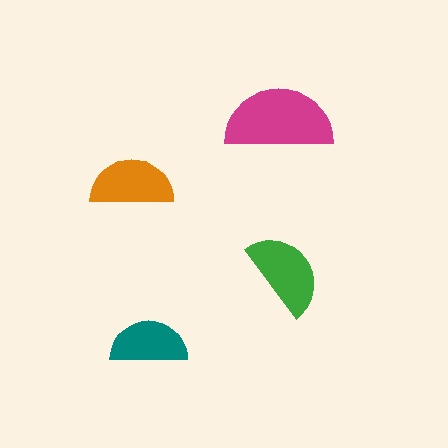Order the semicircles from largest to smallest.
the magenta one, the green one, the orange one, the teal one.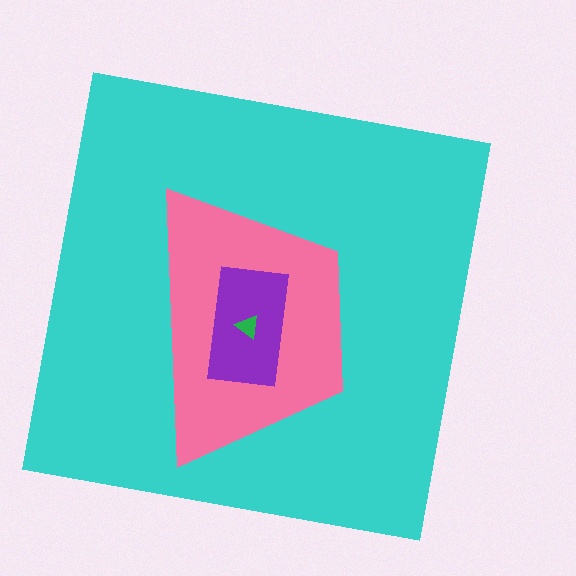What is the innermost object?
The green triangle.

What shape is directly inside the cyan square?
The pink trapezoid.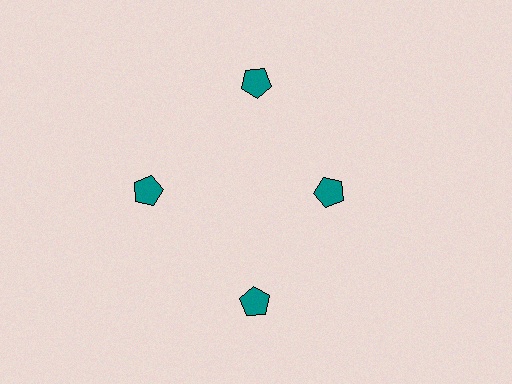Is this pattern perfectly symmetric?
No. The 4 teal pentagons are arranged in a ring, but one element near the 3 o'clock position is pulled inward toward the center, breaking the 4-fold rotational symmetry.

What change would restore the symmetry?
The symmetry would be restored by moving it outward, back onto the ring so that all 4 pentagons sit at equal angles and equal distance from the center.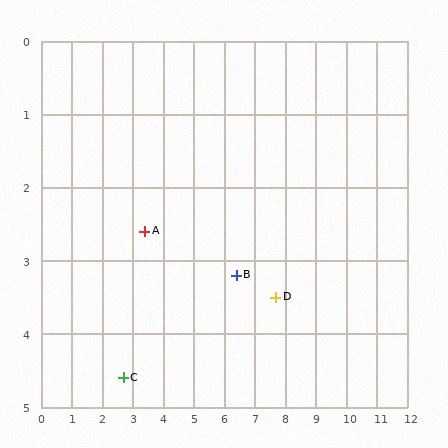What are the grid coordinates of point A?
Point A is at approximately (3.4, 2.6).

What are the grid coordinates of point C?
Point C is at approximately (2.7, 4.6).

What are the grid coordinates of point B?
Point B is at approximately (6.4, 3.2).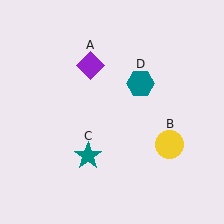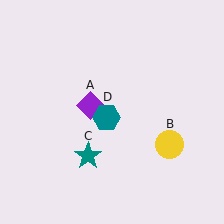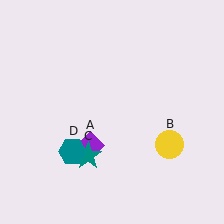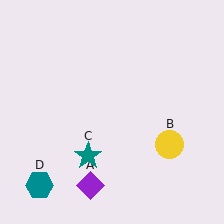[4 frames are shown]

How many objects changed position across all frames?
2 objects changed position: purple diamond (object A), teal hexagon (object D).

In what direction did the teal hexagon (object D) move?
The teal hexagon (object D) moved down and to the left.